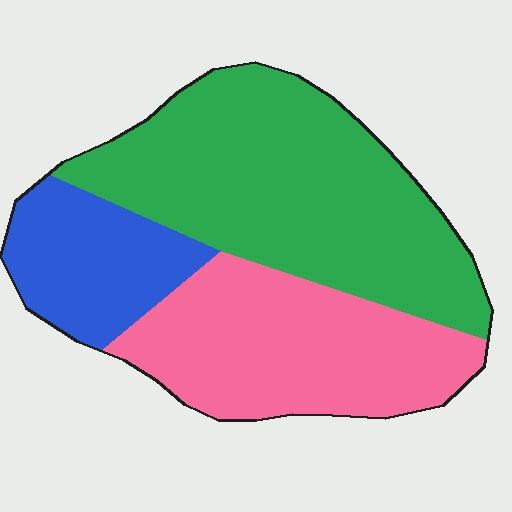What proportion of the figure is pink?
Pink takes up about one third (1/3) of the figure.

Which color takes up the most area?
Green, at roughly 50%.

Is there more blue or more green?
Green.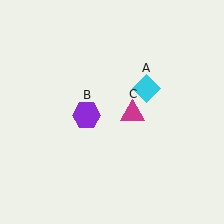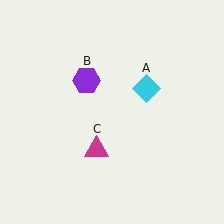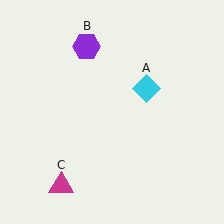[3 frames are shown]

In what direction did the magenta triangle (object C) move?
The magenta triangle (object C) moved down and to the left.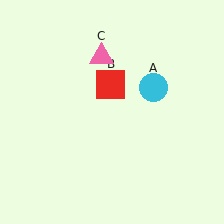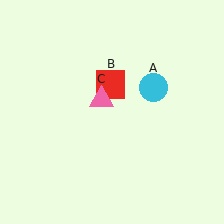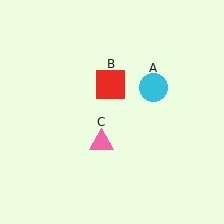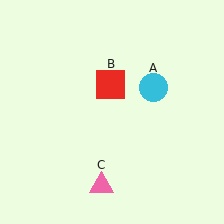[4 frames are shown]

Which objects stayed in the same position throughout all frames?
Cyan circle (object A) and red square (object B) remained stationary.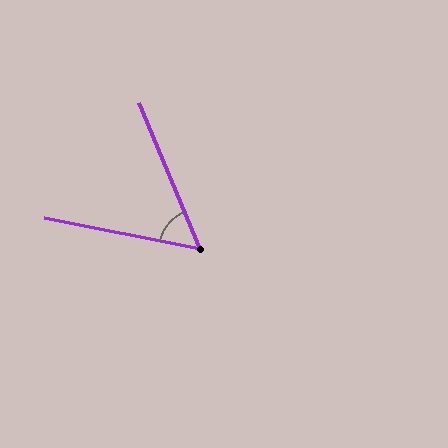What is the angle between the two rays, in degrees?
Approximately 56 degrees.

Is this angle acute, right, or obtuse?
It is acute.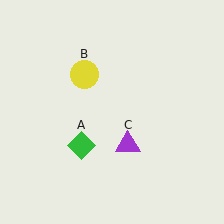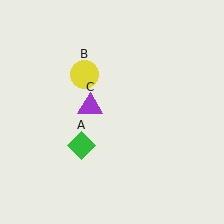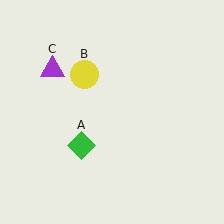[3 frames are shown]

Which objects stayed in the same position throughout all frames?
Green diamond (object A) and yellow circle (object B) remained stationary.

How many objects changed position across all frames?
1 object changed position: purple triangle (object C).